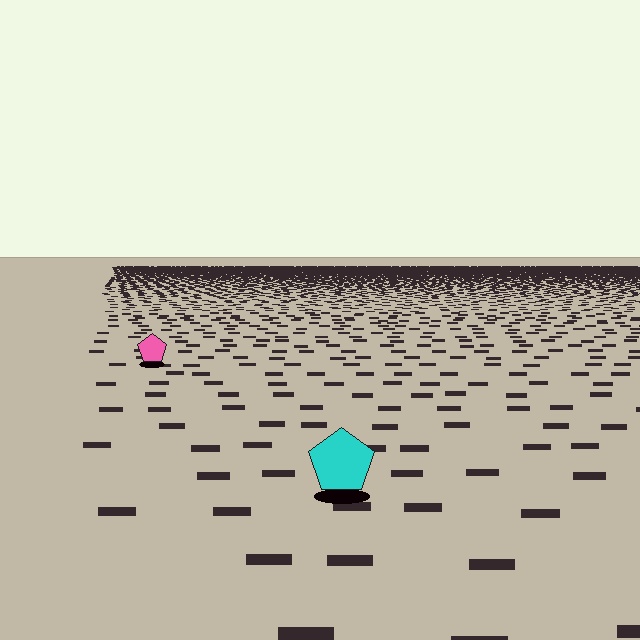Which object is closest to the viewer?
The cyan pentagon is closest. The texture marks near it are larger and more spread out.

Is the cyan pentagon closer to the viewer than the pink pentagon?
Yes. The cyan pentagon is closer — you can tell from the texture gradient: the ground texture is coarser near it.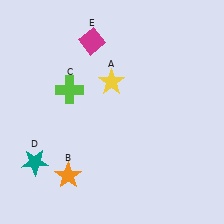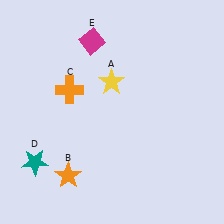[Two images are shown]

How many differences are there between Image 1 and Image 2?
There is 1 difference between the two images.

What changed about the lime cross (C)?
In Image 1, C is lime. In Image 2, it changed to orange.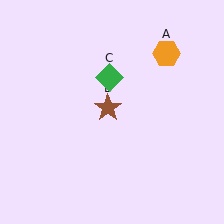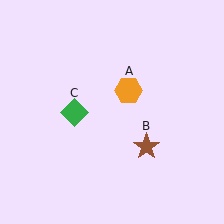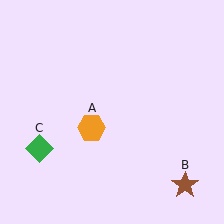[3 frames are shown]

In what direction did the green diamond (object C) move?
The green diamond (object C) moved down and to the left.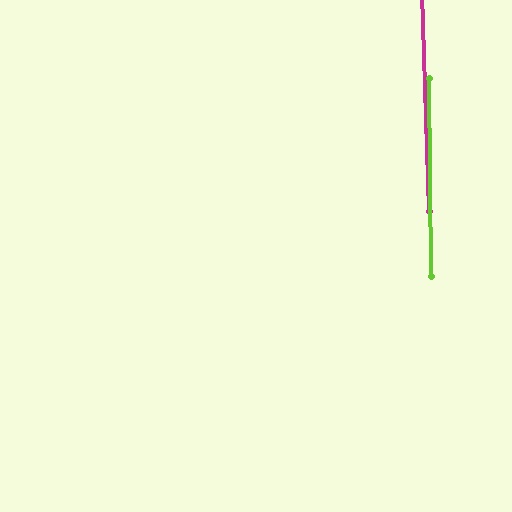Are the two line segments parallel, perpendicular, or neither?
Parallel — their directions differ by only 1.2°.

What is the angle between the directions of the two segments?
Approximately 1 degree.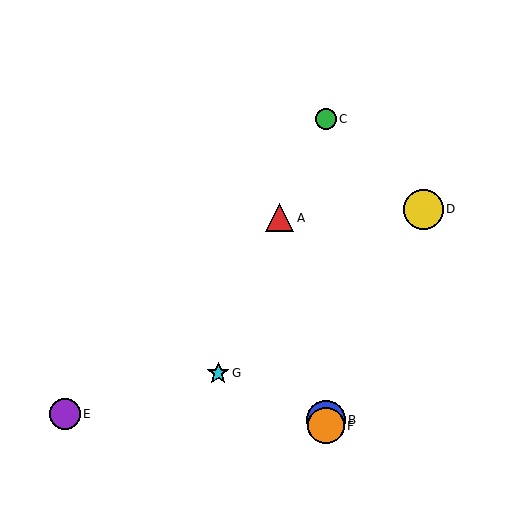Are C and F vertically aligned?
Yes, both are at x≈326.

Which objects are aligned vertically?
Objects B, C, F are aligned vertically.